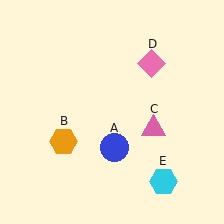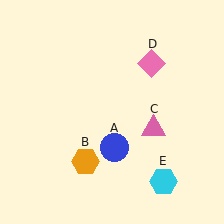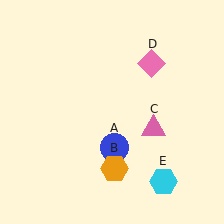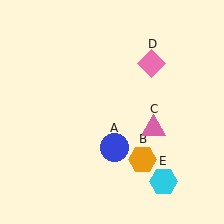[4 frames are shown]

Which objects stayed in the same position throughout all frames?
Blue circle (object A) and pink triangle (object C) and pink diamond (object D) and cyan hexagon (object E) remained stationary.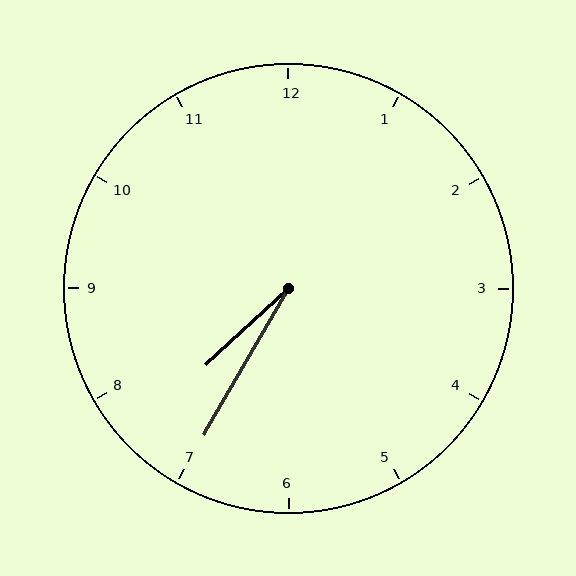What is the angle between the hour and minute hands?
Approximately 18 degrees.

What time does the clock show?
7:35.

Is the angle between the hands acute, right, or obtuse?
It is acute.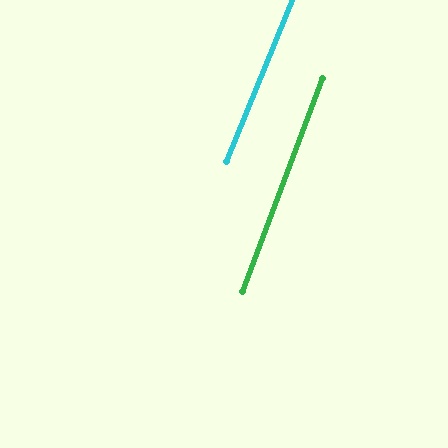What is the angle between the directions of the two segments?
Approximately 2 degrees.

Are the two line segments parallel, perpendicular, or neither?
Parallel — their directions differ by only 1.5°.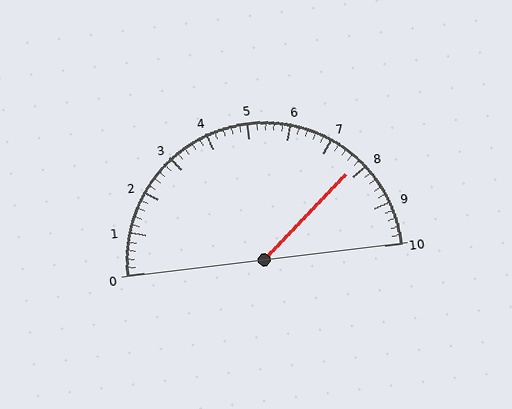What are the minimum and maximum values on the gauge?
The gauge ranges from 0 to 10.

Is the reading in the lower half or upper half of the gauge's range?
The reading is in the upper half of the range (0 to 10).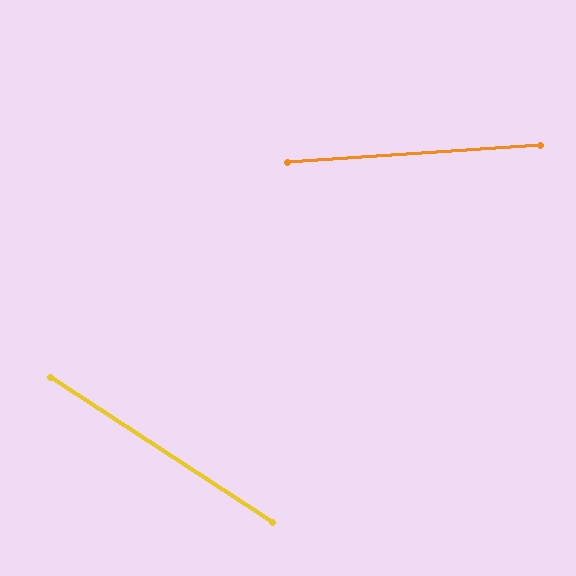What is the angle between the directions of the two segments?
Approximately 37 degrees.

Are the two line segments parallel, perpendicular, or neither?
Neither parallel nor perpendicular — they differ by about 37°.